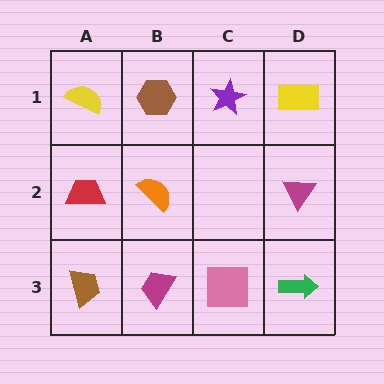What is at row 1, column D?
A yellow rectangle.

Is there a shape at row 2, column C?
No, that cell is empty.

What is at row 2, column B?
An orange semicircle.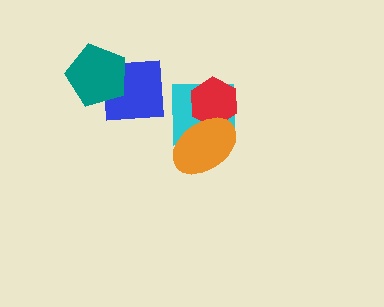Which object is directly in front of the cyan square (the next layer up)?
The red hexagon is directly in front of the cyan square.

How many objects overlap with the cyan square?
2 objects overlap with the cyan square.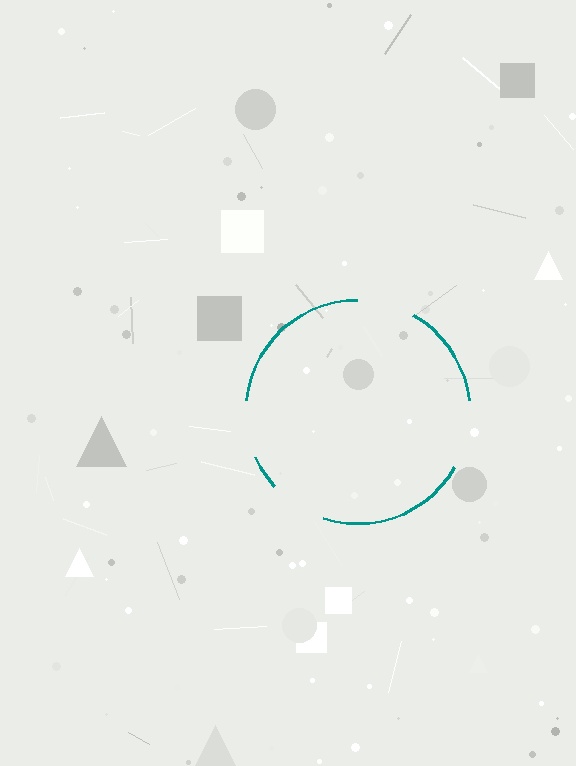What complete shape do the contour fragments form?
The contour fragments form a circle.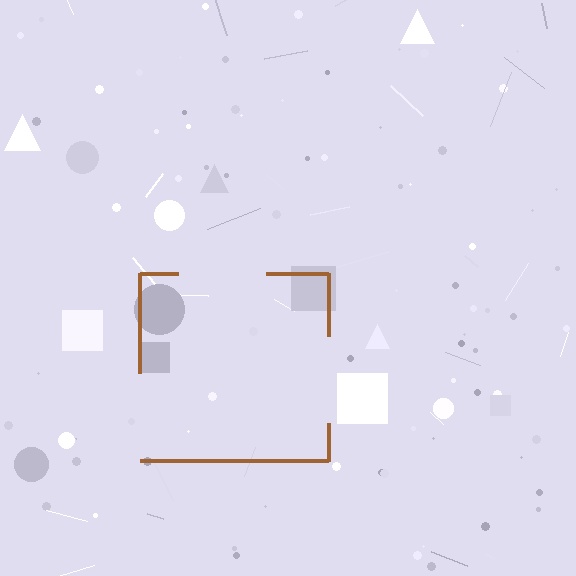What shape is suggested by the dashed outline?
The dashed outline suggests a square.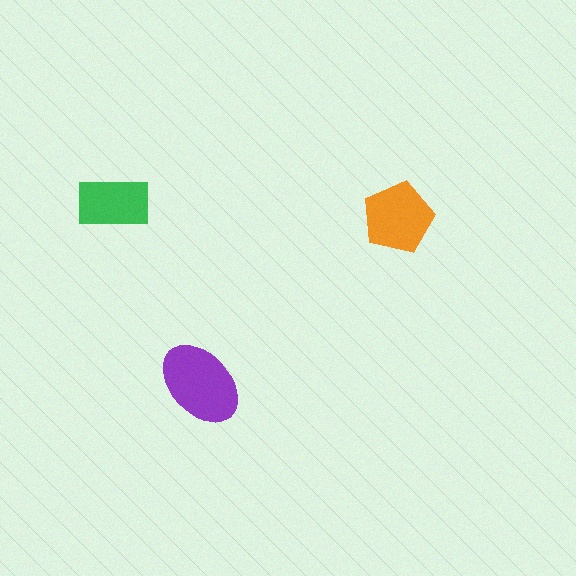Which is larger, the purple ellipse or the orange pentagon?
The purple ellipse.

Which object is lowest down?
The purple ellipse is bottommost.